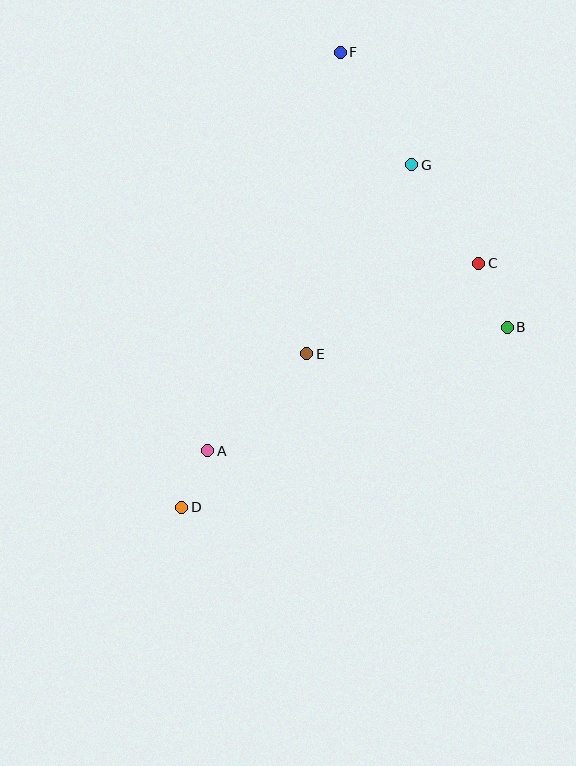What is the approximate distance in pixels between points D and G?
The distance between D and G is approximately 412 pixels.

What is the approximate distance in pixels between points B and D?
The distance between B and D is approximately 372 pixels.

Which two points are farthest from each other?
Points D and F are farthest from each other.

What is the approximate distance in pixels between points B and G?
The distance between B and G is approximately 188 pixels.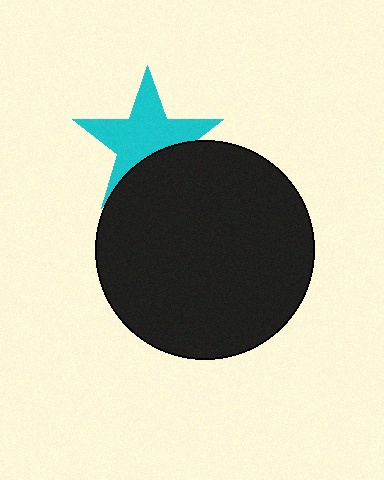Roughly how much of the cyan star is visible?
Most of it is visible (roughly 69%).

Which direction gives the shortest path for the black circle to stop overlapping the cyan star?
Moving down gives the shortest separation.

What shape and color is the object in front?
The object in front is a black circle.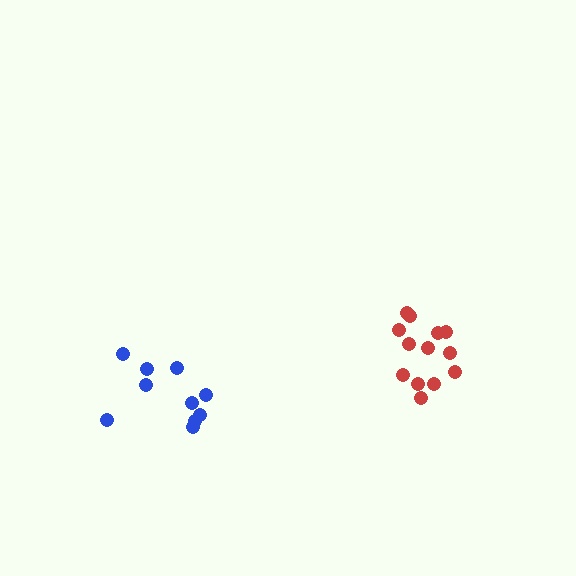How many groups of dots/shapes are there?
There are 2 groups.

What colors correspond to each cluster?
The clusters are colored: blue, red.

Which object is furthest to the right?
The red cluster is rightmost.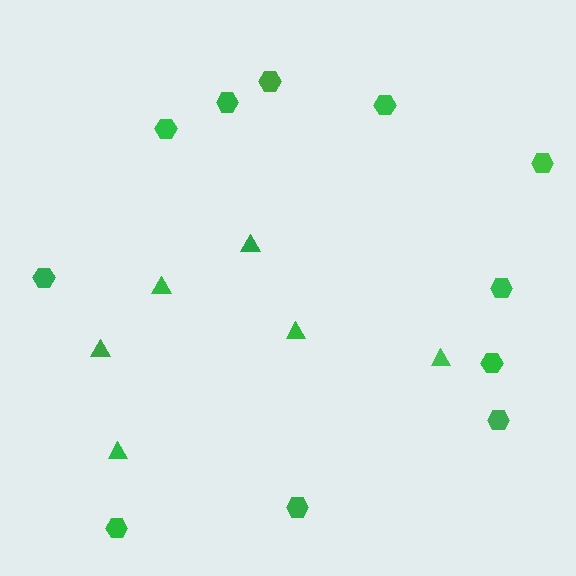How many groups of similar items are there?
There are 2 groups: one group of triangles (6) and one group of hexagons (11).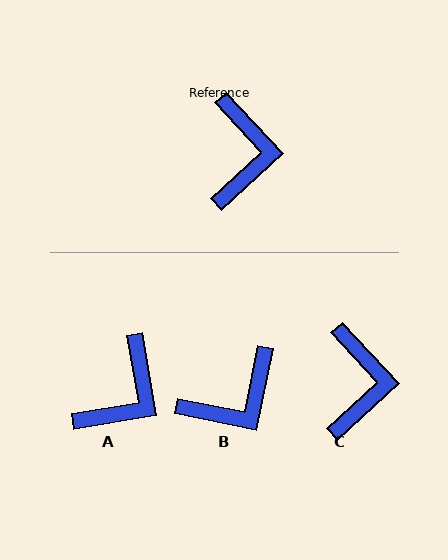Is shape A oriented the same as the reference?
No, it is off by about 33 degrees.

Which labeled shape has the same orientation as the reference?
C.